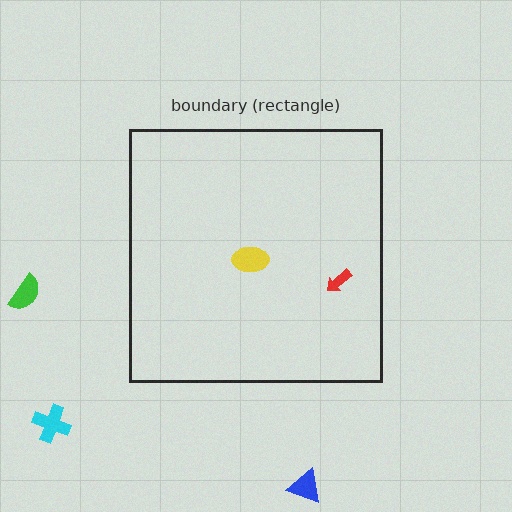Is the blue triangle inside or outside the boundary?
Outside.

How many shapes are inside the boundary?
2 inside, 3 outside.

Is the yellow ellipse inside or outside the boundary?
Inside.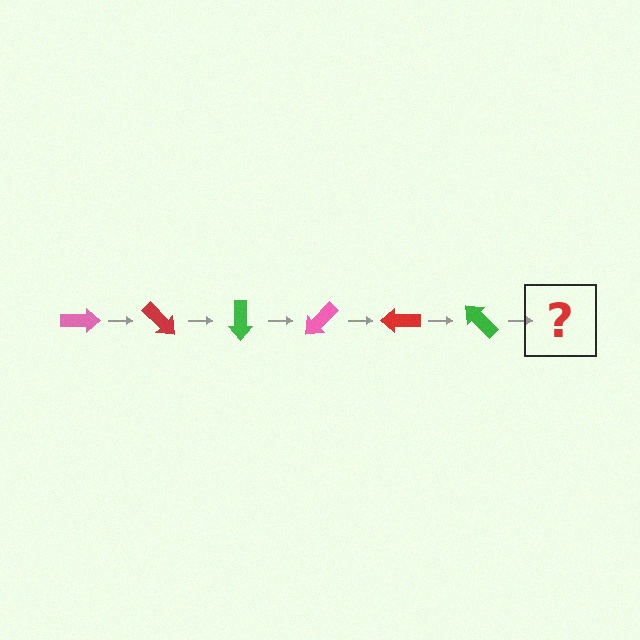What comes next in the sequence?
The next element should be a pink arrow, rotated 270 degrees from the start.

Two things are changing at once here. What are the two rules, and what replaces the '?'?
The two rules are that it rotates 45 degrees each step and the color cycles through pink, red, and green. The '?' should be a pink arrow, rotated 270 degrees from the start.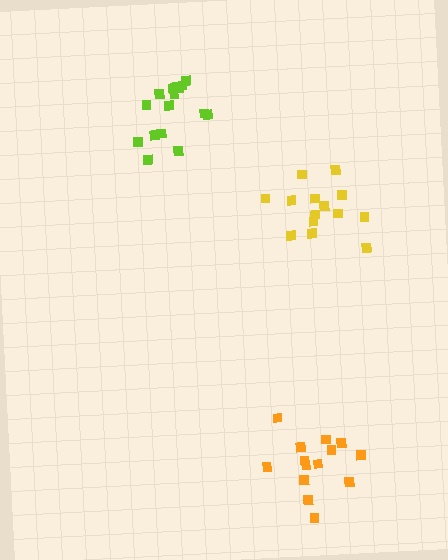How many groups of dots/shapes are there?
There are 3 groups.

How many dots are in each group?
Group 1: 14 dots, Group 2: 14 dots, Group 3: 16 dots (44 total).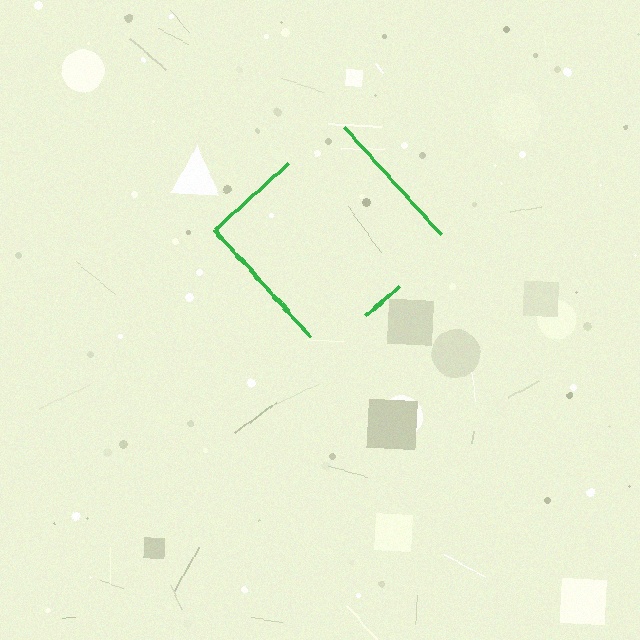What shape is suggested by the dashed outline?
The dashed outline suggests a diamond.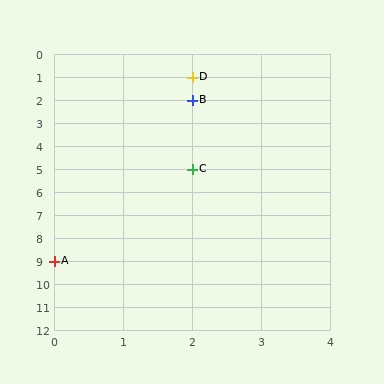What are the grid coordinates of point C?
Point C is at grid coordinates (2, 5).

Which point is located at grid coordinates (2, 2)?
Point B is at (2, 2).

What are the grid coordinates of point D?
Point D is at grid coordinates (2, 1).